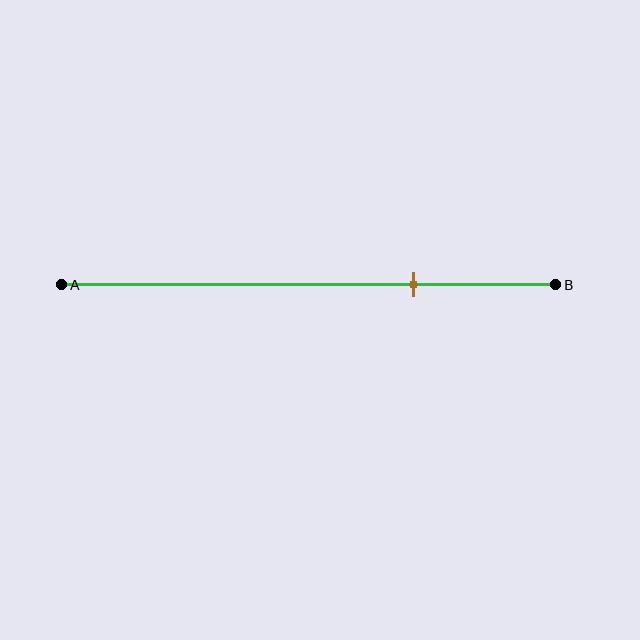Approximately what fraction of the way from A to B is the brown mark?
The brown mark is approximately 70% of the way from A to B.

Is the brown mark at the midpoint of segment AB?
No, the mark is at about 70% from A, not at the 50% midpoint.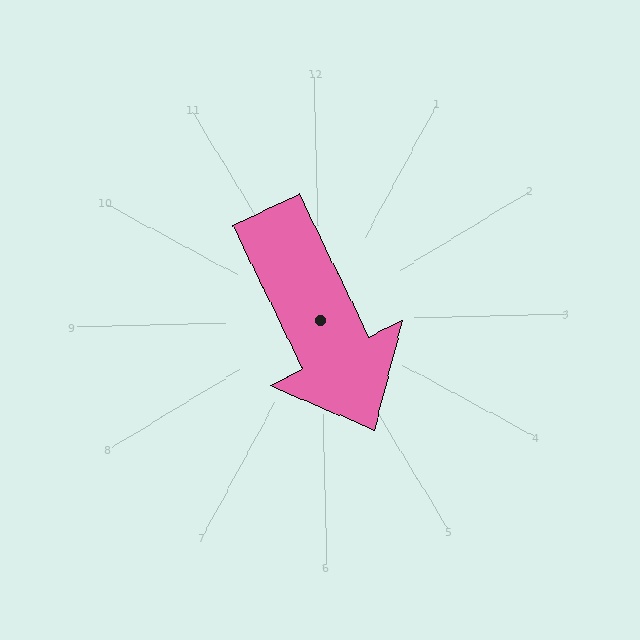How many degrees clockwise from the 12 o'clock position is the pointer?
Approximately 155 degrees.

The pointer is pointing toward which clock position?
Roughly 5 o'clock.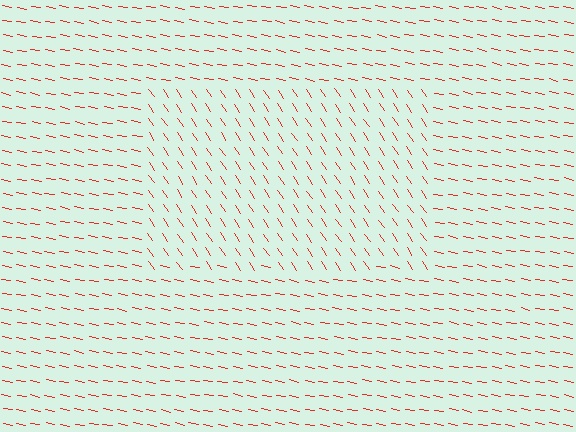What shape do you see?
I see a rectangle.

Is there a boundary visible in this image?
Yes, there is a texture boundary formed by a change in line orientation.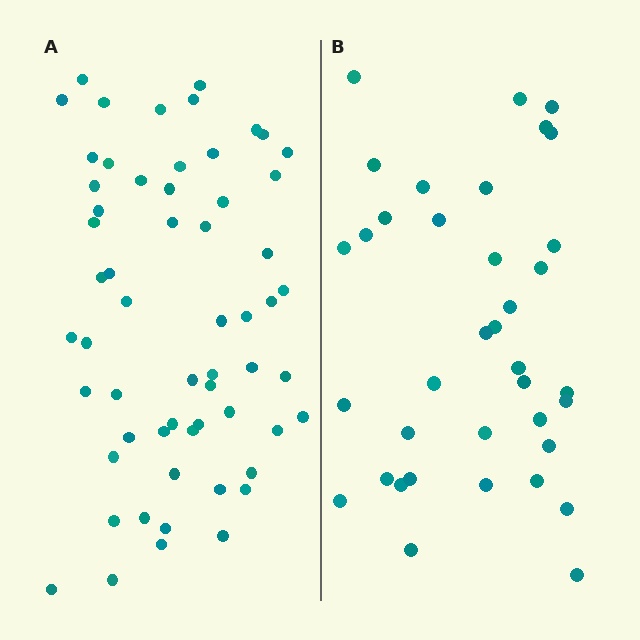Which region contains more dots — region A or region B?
Region A (the left region) has more dots.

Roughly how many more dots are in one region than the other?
Region A has approximately 20 more dots than region B.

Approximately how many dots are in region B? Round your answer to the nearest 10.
About 40 dots. (The exact count is 37, which rounds to 40.)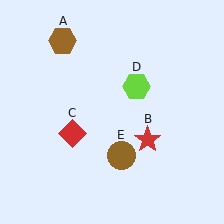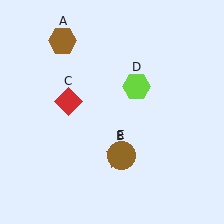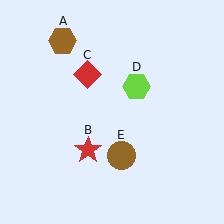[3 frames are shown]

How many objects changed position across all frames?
2 objects changed position: red star (object B), red diamond (object C).